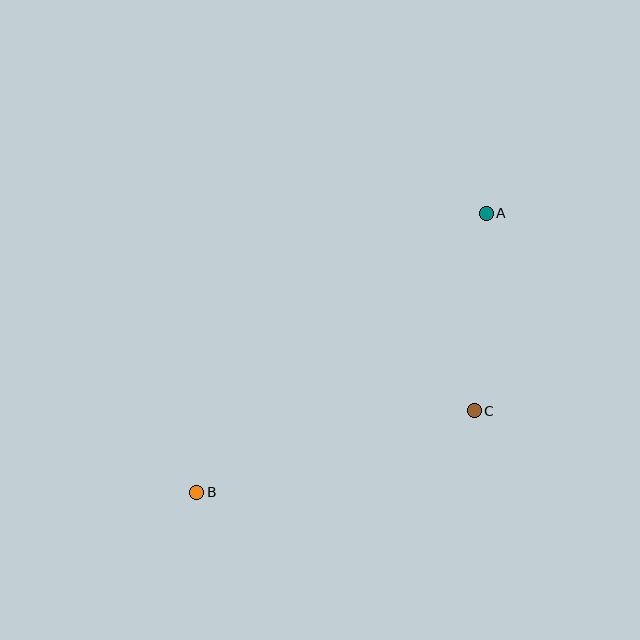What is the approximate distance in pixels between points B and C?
The distance between B and C is approximately 289 pixels.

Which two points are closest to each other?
Points A and C are closest to each other.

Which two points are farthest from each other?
Points A and B are farthest from each other.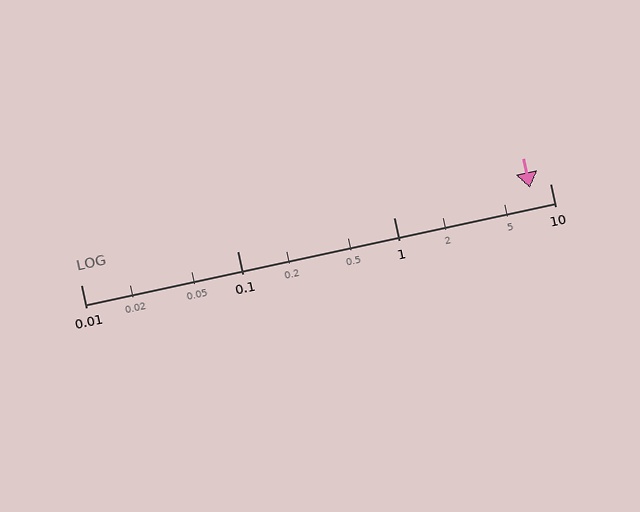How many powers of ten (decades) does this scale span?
The scale spans 3 decades, from 0.01 to 10.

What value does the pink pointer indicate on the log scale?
The pointer indicates approximately 7.4.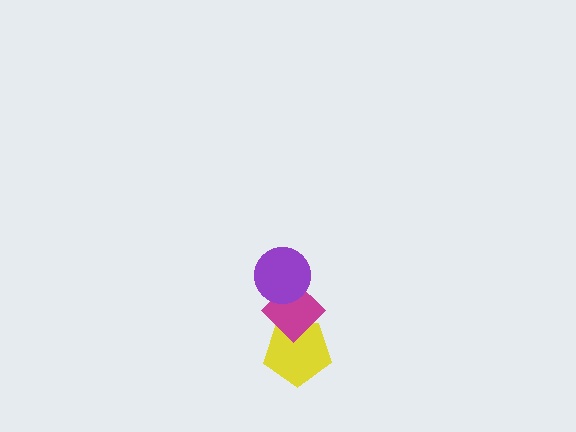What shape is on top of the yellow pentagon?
The magenta diamond is on top of the yellow pentagon.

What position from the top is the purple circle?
The purple circle is 1st from the top.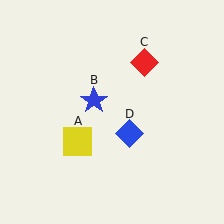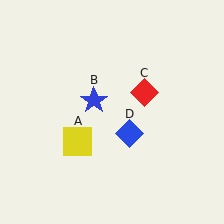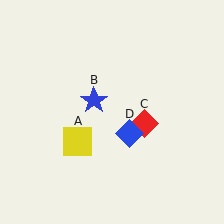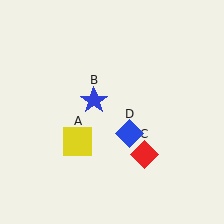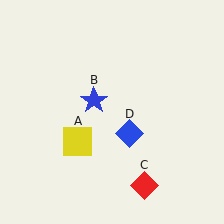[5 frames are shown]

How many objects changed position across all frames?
1 object changed position: red diamond (object C).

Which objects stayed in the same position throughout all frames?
Yellow square (object A) and blue star (object B) and blue diamond (object D) remained stationary.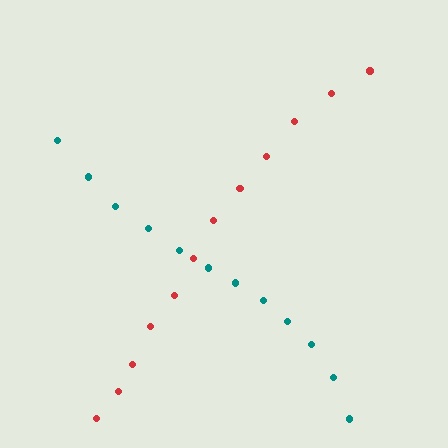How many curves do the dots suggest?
There are 2 distinct paths.